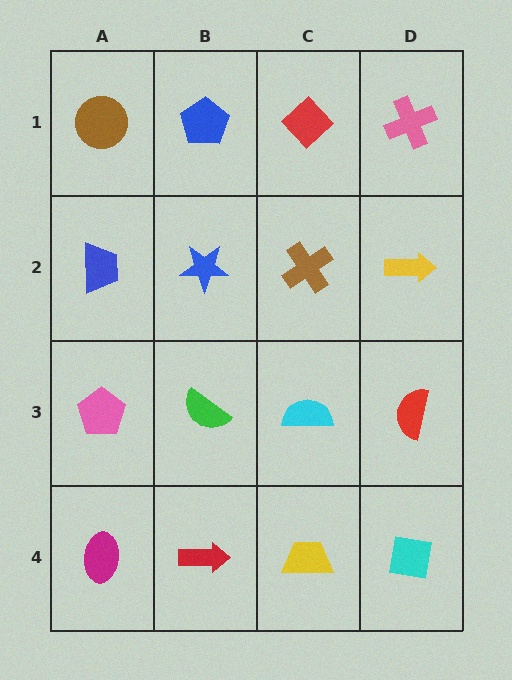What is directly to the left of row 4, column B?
A magenta ellipse.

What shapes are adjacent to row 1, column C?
A brown cross (row 2, column C), a blue pentagon (row 1, column B), a pink cross (row 1, column D).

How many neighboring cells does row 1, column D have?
2.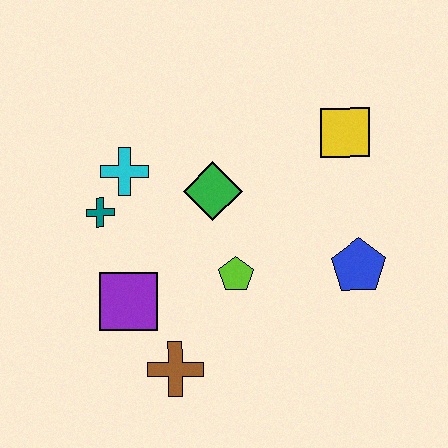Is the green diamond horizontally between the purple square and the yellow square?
Yes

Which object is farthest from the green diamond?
The brown cross is farthest from the green diamond.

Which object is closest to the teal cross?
The cyan cross is closest to the teal cross.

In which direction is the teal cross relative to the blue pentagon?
The teal cross is to the left of the blue pentagon.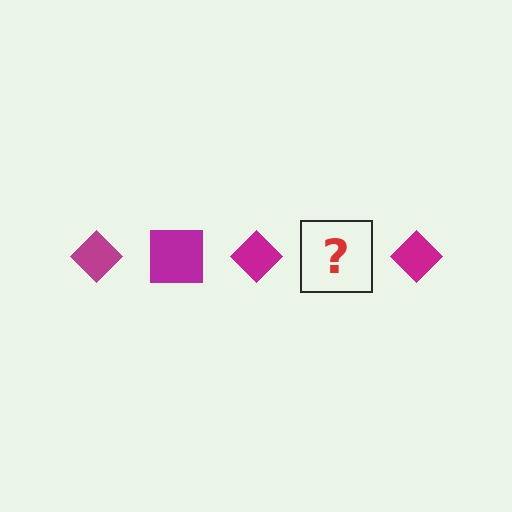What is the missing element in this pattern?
The missing element is a magenta square.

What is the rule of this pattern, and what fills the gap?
The rule is that the pattern cycles through diamond, square shapes in magenta. The gap should be filled with a magenta square.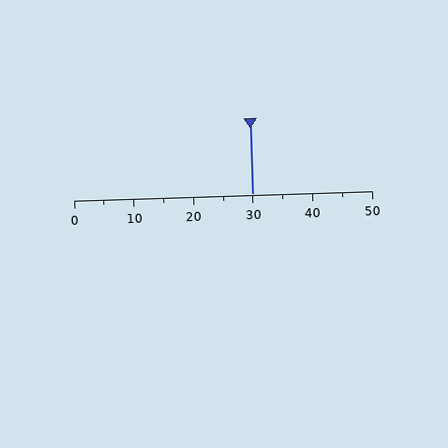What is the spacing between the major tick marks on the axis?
The major ticks are spaced 10 apart.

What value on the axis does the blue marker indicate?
The marker indicates approximately 30.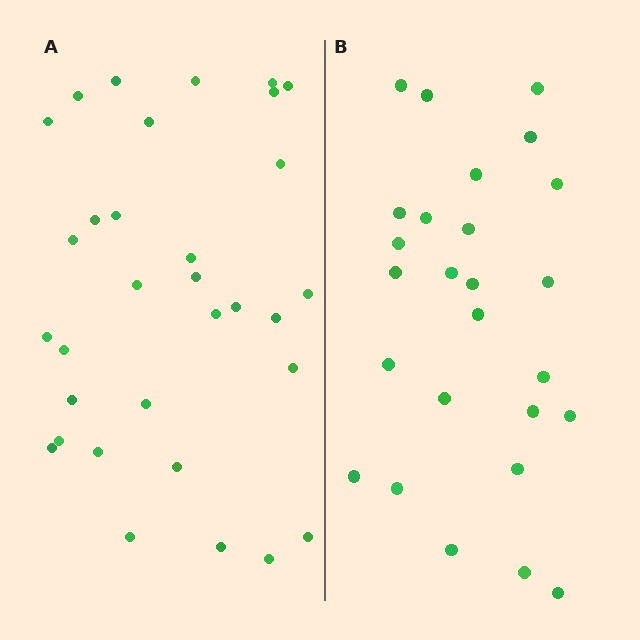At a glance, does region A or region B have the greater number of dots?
Region A (the left region) has more dots.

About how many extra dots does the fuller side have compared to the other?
Region A has about 6 more dots than region B.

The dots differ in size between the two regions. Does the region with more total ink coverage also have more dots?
No. Region B has more total ink coverage because its dots are larger, but region A actually contains more individual dots. Total area can be misleading — the number of items is what matters here.